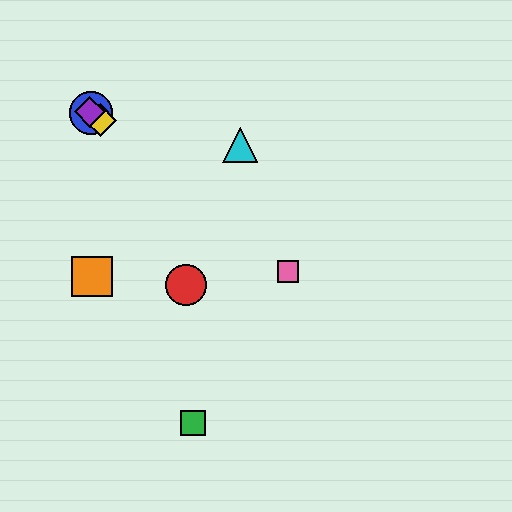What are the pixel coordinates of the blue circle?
The blue circle is at (91, 113).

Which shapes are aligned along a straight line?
The blue circle, the yellow diamond, the purple diamond, the pink square are aligned along a straight line.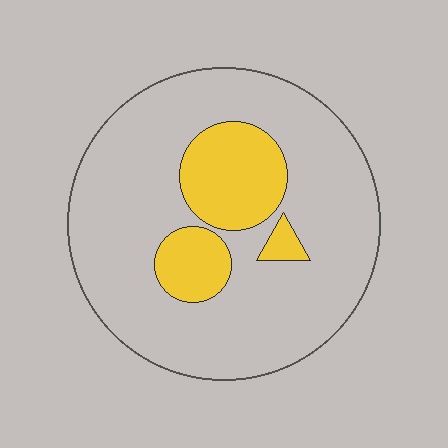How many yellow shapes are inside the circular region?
3.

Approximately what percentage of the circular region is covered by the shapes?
Approximately 20%.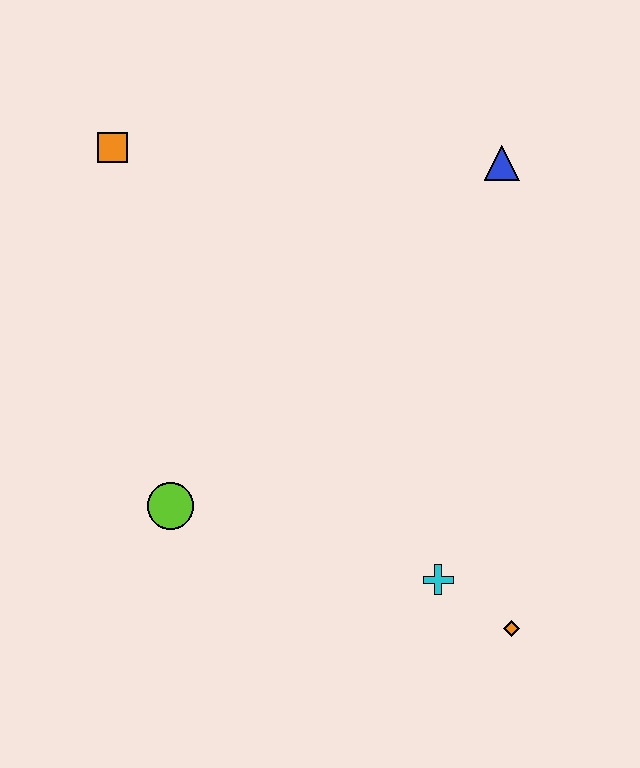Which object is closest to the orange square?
The lime circle is closest to the orange square.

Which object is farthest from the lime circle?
The blue triangle is farthest from the lime circle.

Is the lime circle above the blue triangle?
No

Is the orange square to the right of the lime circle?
No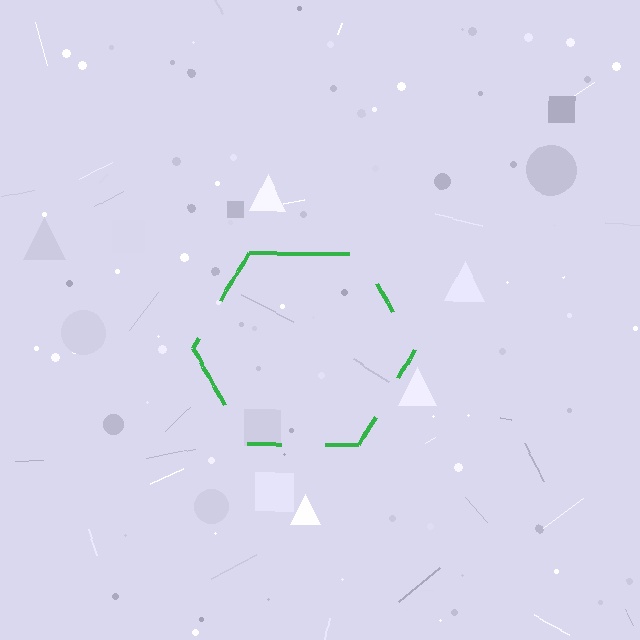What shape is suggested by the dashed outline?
The dashed outline suggests a hexagon.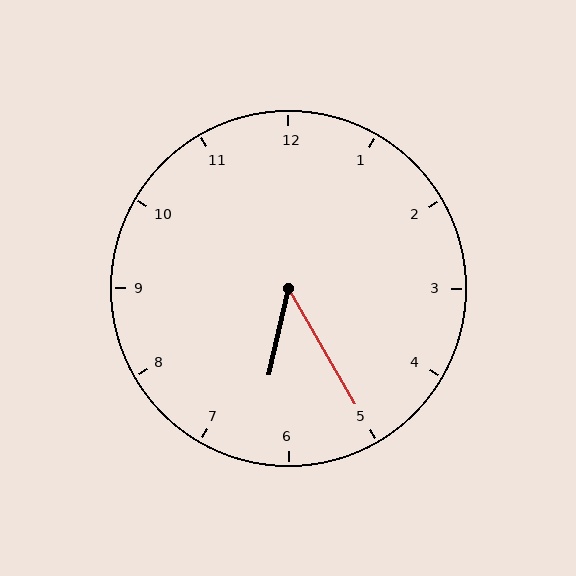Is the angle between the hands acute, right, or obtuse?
It is acute.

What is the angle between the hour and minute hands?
Approximately 42 degrees.